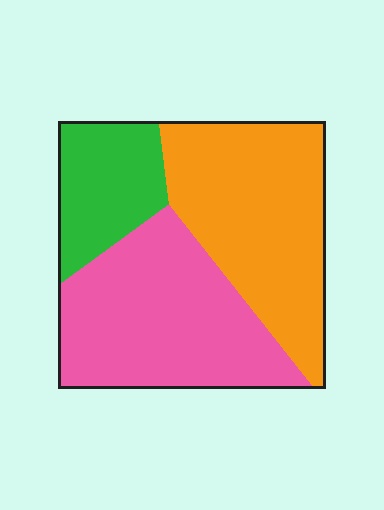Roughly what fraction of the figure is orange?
Orange takes up between a quarter and a half of the figure.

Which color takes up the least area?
Green, at roughly 20%.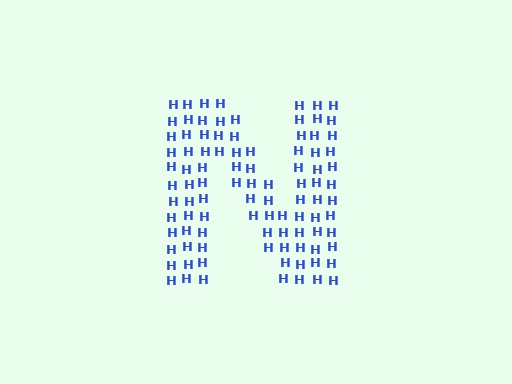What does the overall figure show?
The overall figure shows the letter N.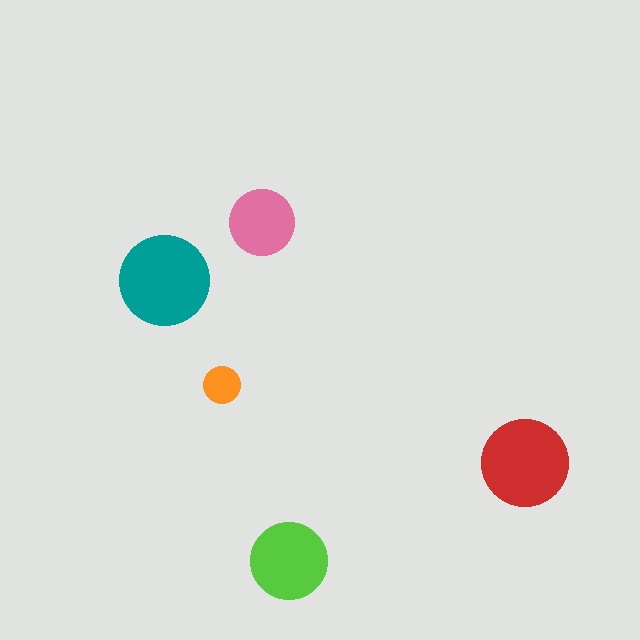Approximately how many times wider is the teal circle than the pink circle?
About 1.5 times wider.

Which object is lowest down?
The lime circle is bottommost.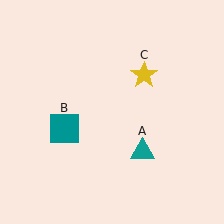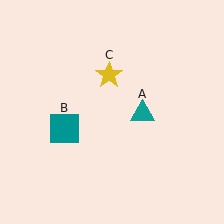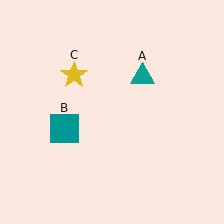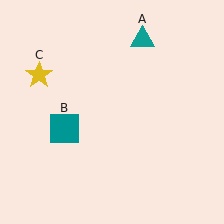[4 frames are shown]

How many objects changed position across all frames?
2 objects changed position: teal triangle (object A), yellow star (object C).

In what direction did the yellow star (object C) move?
The yellow star (object C) moved left.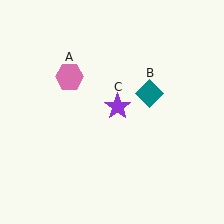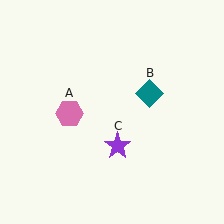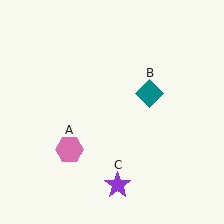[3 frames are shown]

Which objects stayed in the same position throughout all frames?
Teal diamond (object B) remained stationary.